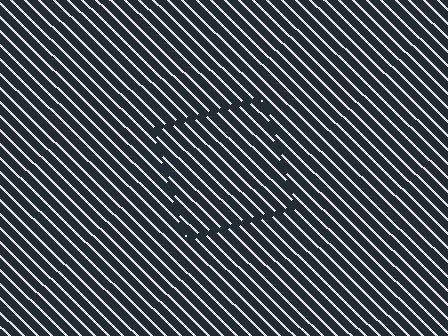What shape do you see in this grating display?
An illusory square. The interior of the shape contains the same grating, shifted by half a period — the contour is defined by the phase discontinuity where line-ends from the inner and outer gratings abut.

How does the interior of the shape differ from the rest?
The interior of the shape contains the same grating, shifted by half a period — the contour is defined by the phase discontinuity where line-ends from the inner and outer gratings abut.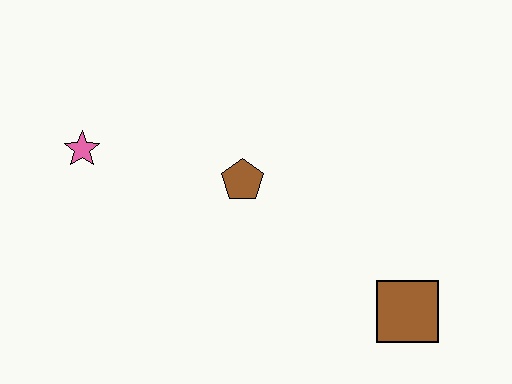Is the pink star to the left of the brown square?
Yes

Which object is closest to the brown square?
The brown pentagon is closest to the brown square.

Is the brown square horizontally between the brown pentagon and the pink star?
No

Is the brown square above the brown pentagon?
No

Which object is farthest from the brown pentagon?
The brown square is farthest from the brown pentagon.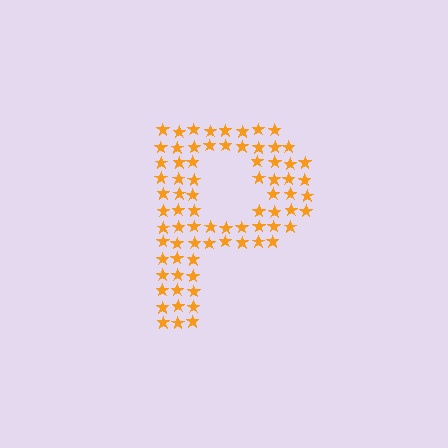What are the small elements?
The small elements are stars.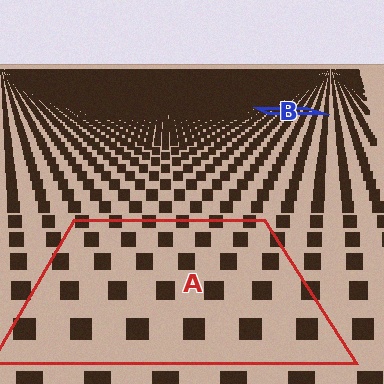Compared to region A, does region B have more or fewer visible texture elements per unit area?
Region B has more texture elements per unit area — they are packed more densely because it is farther away.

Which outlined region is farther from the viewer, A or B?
Region B is farther from the viewer — the texture elements inside it appear smaller and more densely packed.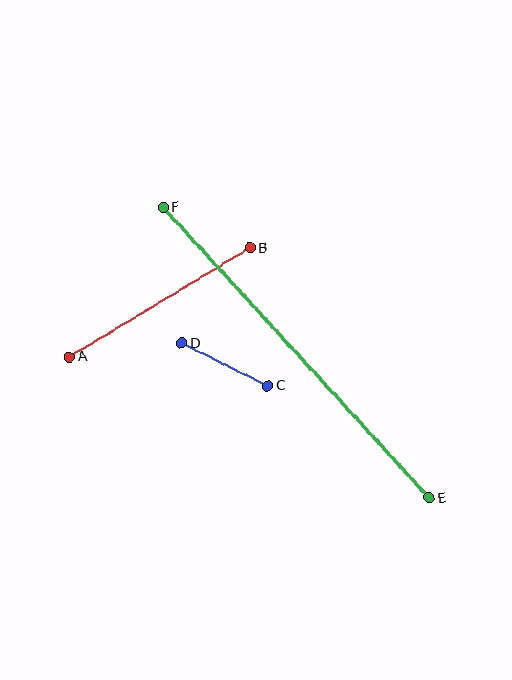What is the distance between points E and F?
The distance is approximately 394 pixels.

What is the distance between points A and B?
The distance is approximately 211 pixels.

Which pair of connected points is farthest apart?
Points E and F are farthest apart.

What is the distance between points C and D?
The distance is approximately 96 pixels.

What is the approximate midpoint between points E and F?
The midpoint is at approximately (296, 353) pixels.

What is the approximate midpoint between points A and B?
The midpoint is at approximately (160, 303) pixels.